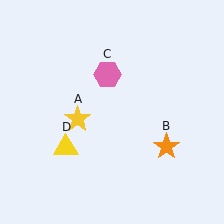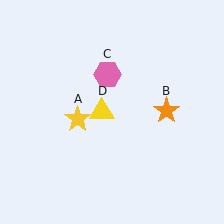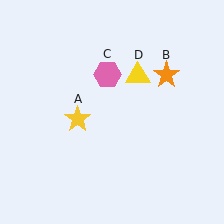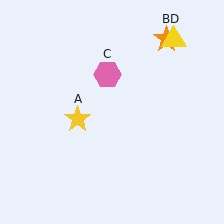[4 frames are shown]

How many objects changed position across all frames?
2 objects changed position: orange star (object B), yellow triangle (object D).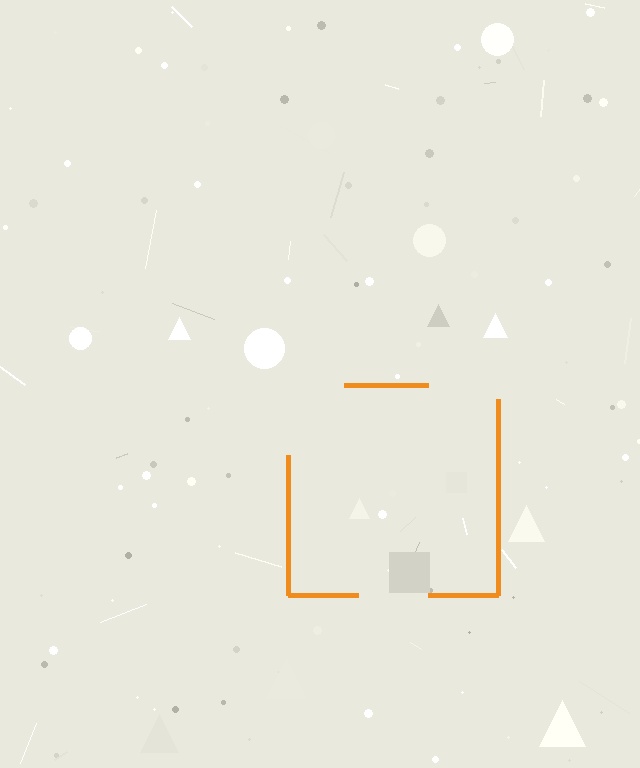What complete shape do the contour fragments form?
The contour fragments form a square.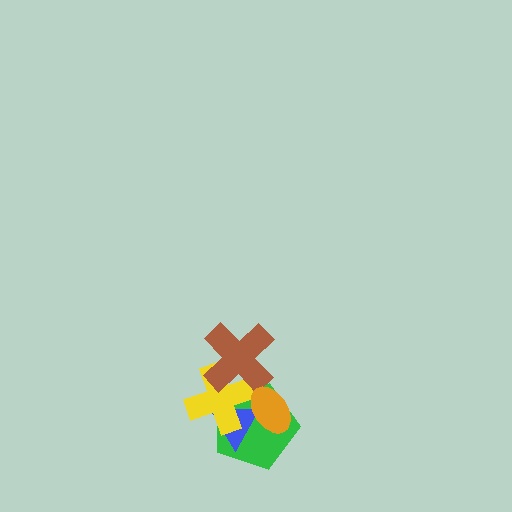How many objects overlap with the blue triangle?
3 objects overlap with the blue triangle.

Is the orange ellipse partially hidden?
No, no other shape covers it.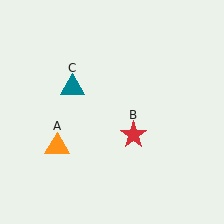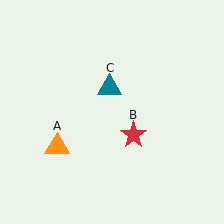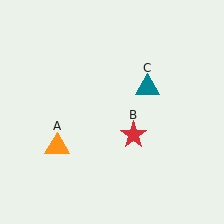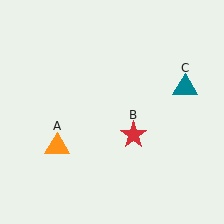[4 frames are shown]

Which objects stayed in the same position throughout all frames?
Orange triangle (object A) and red star (object B) remained stationary.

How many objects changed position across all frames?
1 object changed position: teal triangle (object C).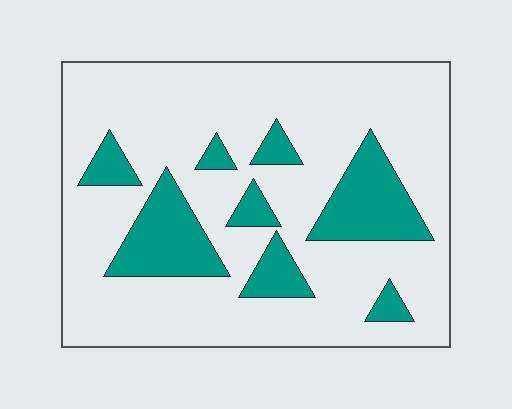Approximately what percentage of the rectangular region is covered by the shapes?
Approximately 20%.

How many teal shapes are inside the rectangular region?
8.